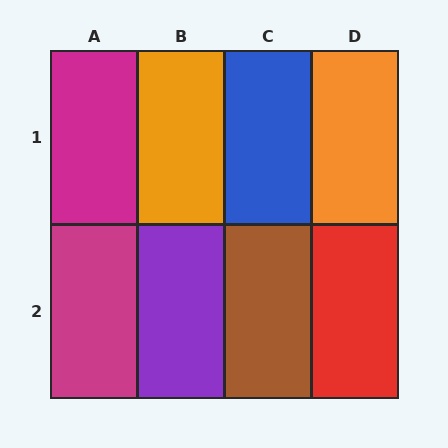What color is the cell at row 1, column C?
Blue.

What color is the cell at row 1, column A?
Magenta.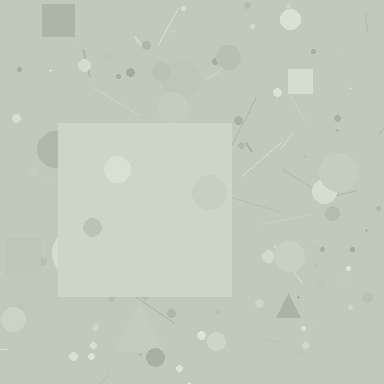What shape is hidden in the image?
A square is hidden in the image.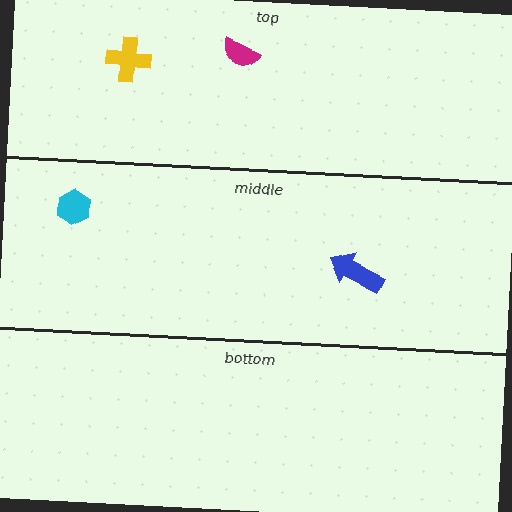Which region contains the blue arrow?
The middle region.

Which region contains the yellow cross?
The top region.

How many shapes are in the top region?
2.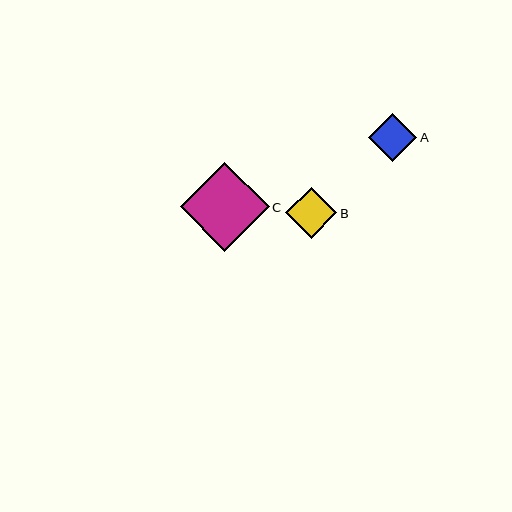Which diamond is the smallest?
Diamond A is the smallest with a size of approximately 49 pixels.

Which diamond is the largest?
Diamond C is the largest with a size of approximately 89 pixels.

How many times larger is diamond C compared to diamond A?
Diamond C is approximately 1.8 times the size of diamond A.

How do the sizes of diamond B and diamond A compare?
Diamond B and diamond A are approximately the same size.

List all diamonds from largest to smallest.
From largest to smallest: C, B, A.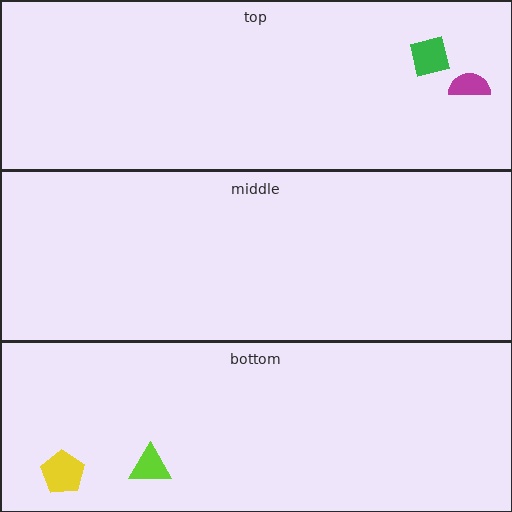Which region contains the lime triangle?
The bottom region.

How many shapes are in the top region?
2.